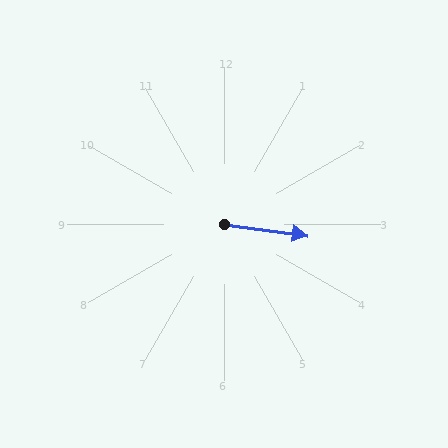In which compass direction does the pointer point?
East.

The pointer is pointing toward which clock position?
Roughly 3 o'clock.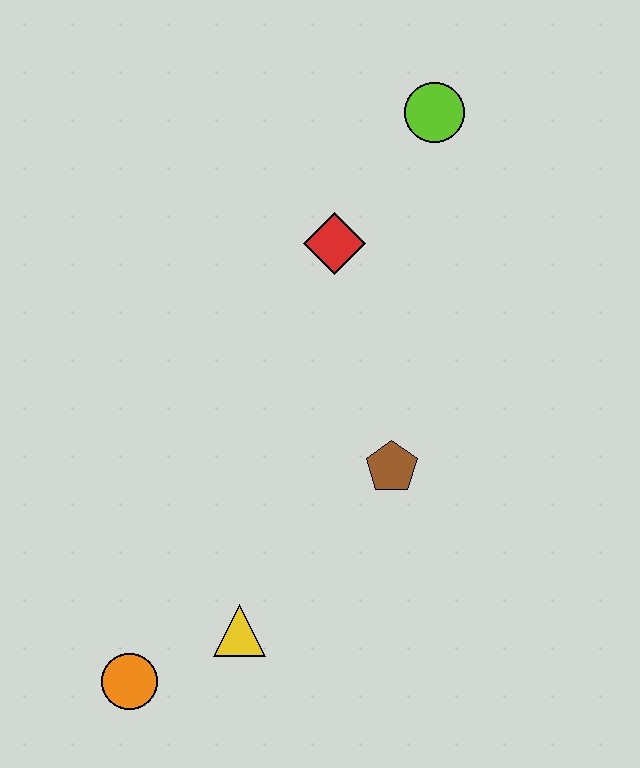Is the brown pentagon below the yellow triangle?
No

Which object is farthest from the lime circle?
The orange circle is farthest from the lime circle.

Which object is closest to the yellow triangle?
The orange circle is closest to the yellow triangle.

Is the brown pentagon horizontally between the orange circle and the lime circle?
Yes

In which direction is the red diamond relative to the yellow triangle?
The red diamond is above the yellow triangle.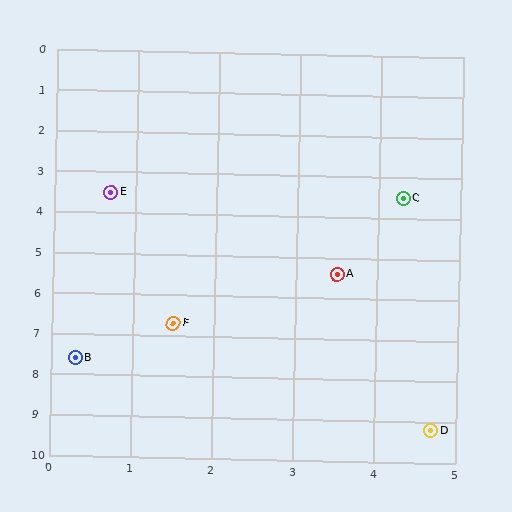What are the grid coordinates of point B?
Point B is at approximately (0.3, 7.6).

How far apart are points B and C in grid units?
Points B and C are about 5.7 grid units apart.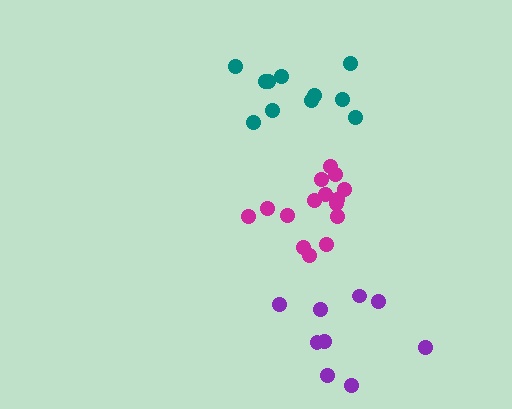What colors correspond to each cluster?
The clusters are colored: teal, magenta, purple.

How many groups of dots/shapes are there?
There are 3 groups.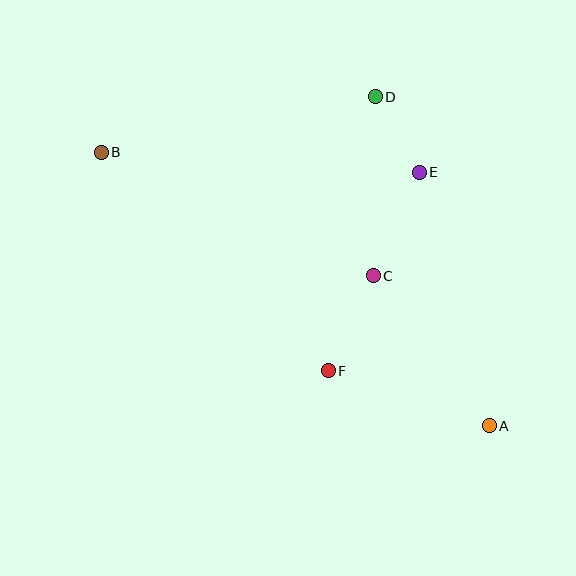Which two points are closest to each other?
Points D and E are closest to each other.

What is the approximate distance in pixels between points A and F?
The distance between A and F is approximately 170 pixels.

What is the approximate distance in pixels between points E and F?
The distance between E and F is approximately 218 pixels.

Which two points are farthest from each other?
Points A and B are farthest from each other.